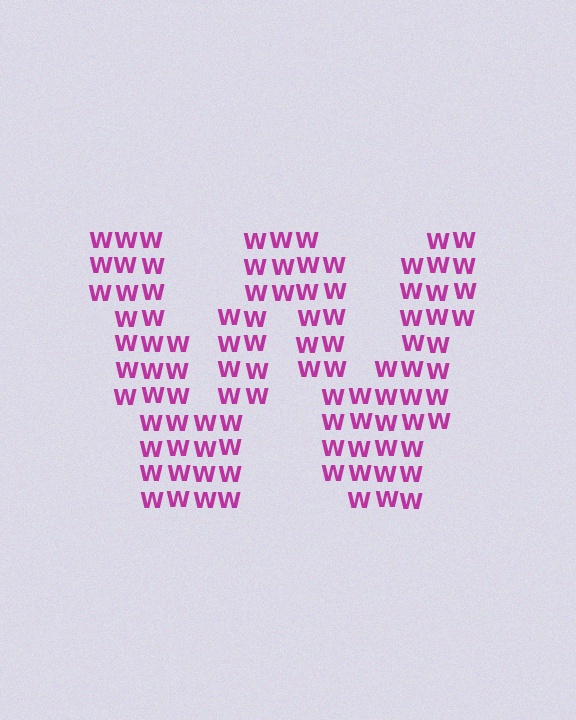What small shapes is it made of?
It is made of small letter W's.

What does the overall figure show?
The overall figure shows the letter W.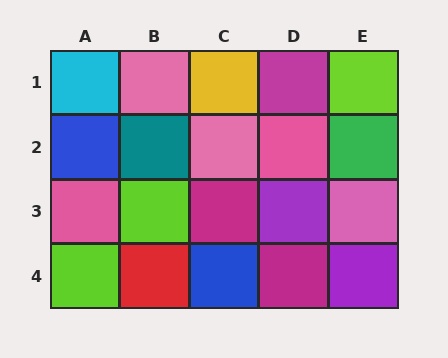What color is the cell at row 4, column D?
Magenta.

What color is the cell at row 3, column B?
Lime.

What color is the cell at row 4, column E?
Purple.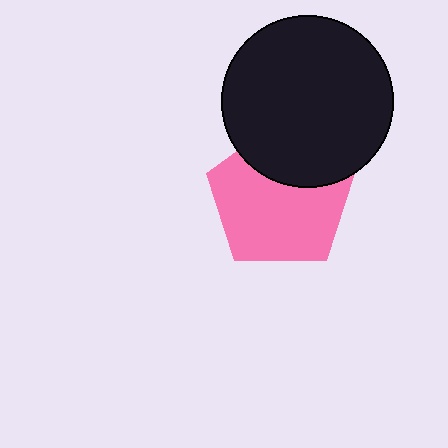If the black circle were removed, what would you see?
You would see the complete pink pentagon.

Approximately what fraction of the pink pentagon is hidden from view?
Roughly 30% of the pink pentagon is hidden behind the black circle.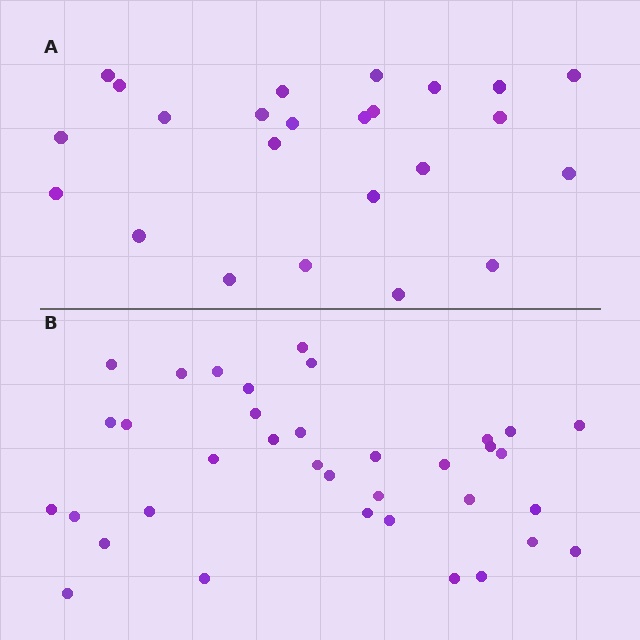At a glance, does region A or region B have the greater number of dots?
Region B (the bottom region) has more dots.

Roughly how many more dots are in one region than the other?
Region B has roughly 12 or so more dots than region A.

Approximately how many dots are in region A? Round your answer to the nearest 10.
About 20 dots. (The exact count is 24, which rounds to 20.)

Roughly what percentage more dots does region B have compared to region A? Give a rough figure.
About 50% more.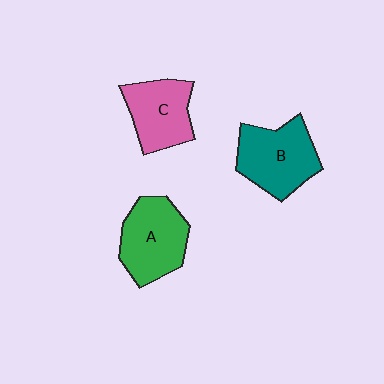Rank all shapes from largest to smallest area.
From largest to smallest: B (teal), A (green), C (pink).